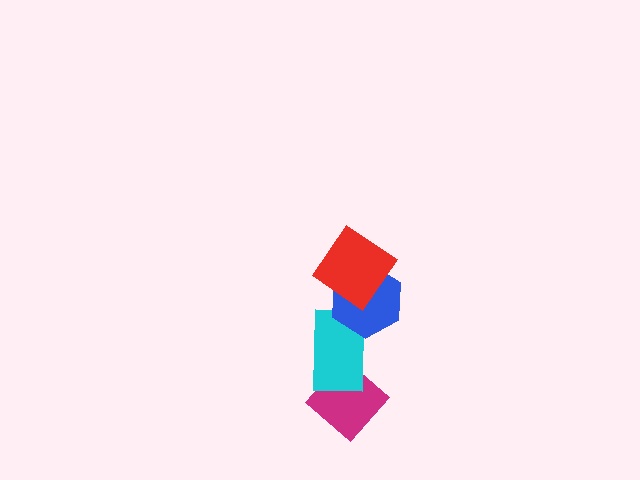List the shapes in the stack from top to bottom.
From top to bottom: the red diamond, the blue hexagon, the cyan rectangle, the magenta diamond.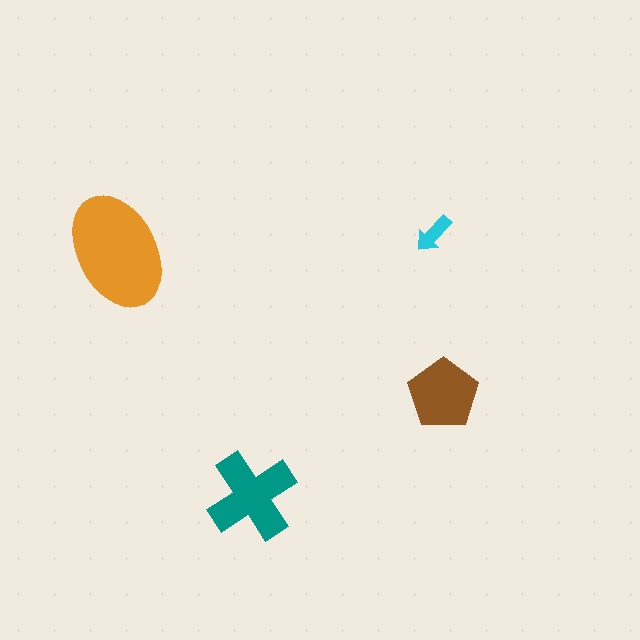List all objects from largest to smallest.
The orange ellipse, the teal cross, the brown pentagon, the cyan arrow.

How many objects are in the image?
There are 4 objects in the image.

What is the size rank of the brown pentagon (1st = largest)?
3rd.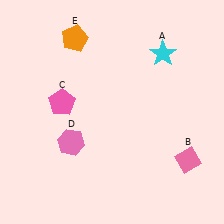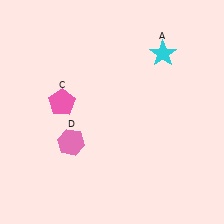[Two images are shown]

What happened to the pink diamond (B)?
The pink diamond (B) was removed in Image 2. It was in the bottom-right area of Image 1.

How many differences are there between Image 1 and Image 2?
There are 2 differences between the two images.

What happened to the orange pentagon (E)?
The orange pentagon (E) was removed in Image 2. It was in the top-left area of Image 1.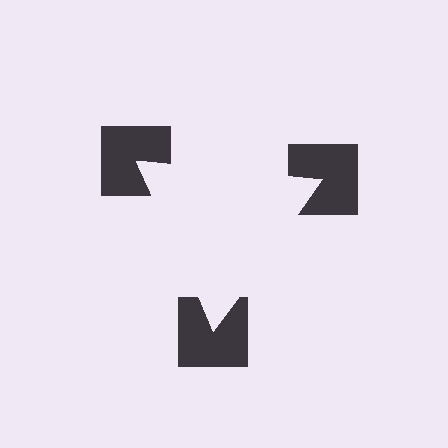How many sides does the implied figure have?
3 sides.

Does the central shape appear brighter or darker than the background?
It typically appears slightly brighter than the background, even though no actual brightness change is drawn.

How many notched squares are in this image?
There are 3 — one at each vertex of the illusory triangle.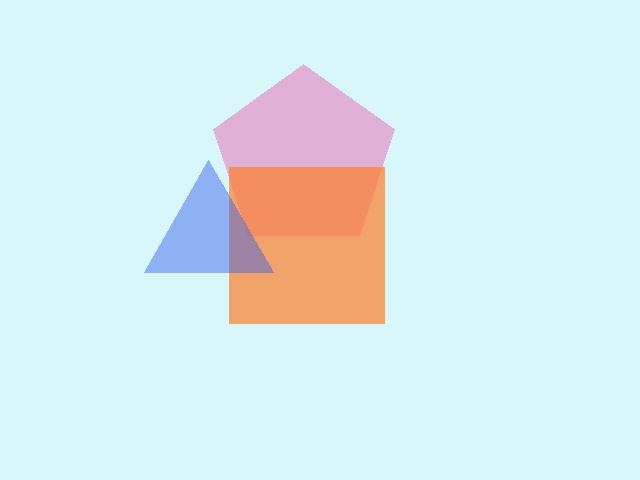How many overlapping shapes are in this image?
There are 3 overlapping shapes in the image.